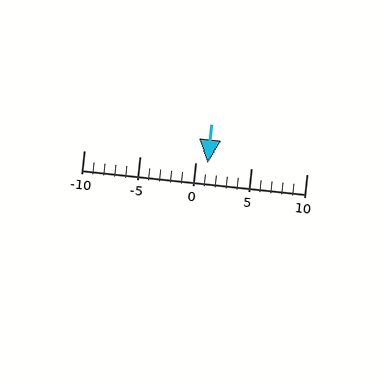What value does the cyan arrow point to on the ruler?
The cyan arrow points to approximately 1.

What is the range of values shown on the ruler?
The ruler shows values from -10 to 10.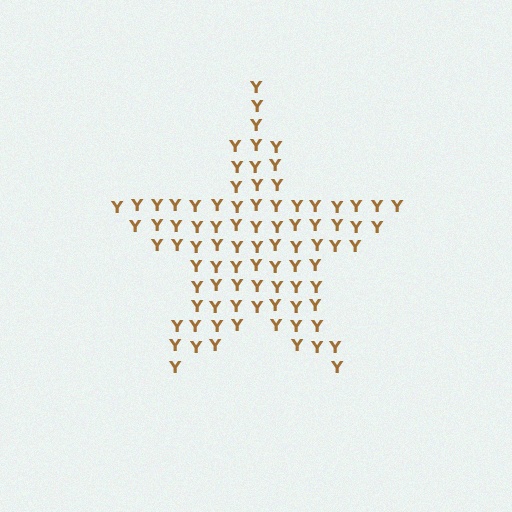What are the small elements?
The small elements are letter Y's.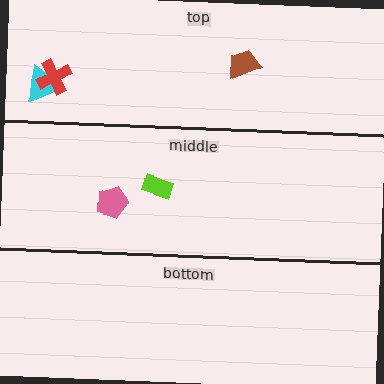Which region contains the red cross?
The top region.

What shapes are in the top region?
The cyan triangle, the red cross, the brown trapezoid.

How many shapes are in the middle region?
2.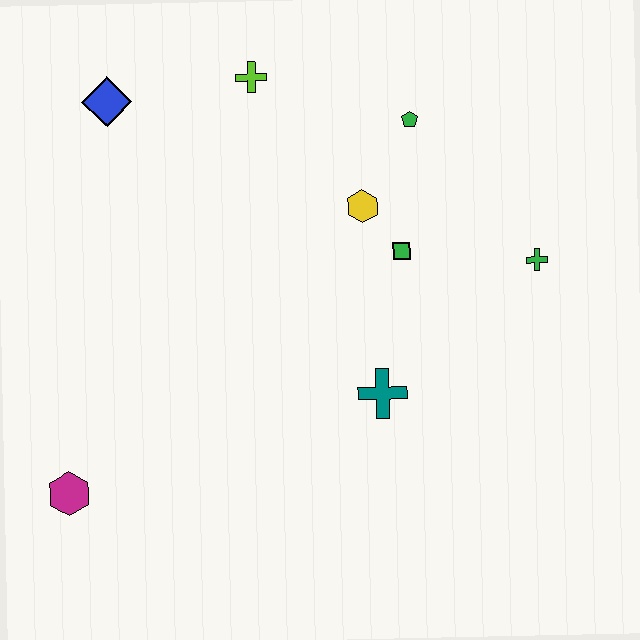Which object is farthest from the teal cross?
The blue diamond is farthest from the teal cross.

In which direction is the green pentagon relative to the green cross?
The green pentagon is above the green cross.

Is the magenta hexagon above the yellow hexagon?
No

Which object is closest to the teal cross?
The green square is closest to the teal cross.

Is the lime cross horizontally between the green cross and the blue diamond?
Yes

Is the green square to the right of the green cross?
No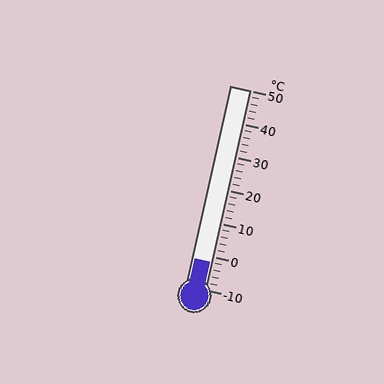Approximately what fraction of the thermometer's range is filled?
The thermometer is filled to approximately 15% of its range.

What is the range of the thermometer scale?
The thermometer scale ranges from -10°C to 50°C.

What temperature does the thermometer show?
The thermometer shows approximately -2°C.